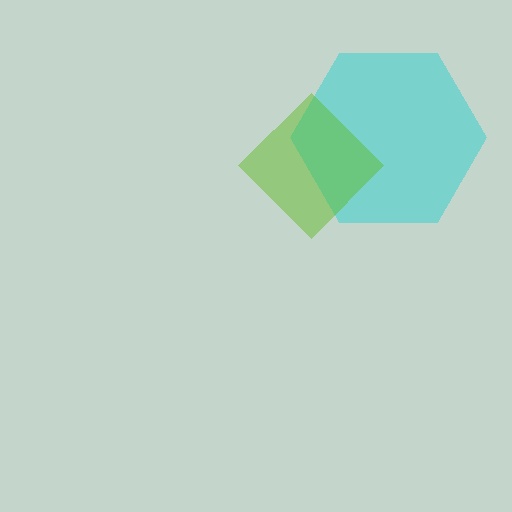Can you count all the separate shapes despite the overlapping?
Yes, there are 2 separate shapes.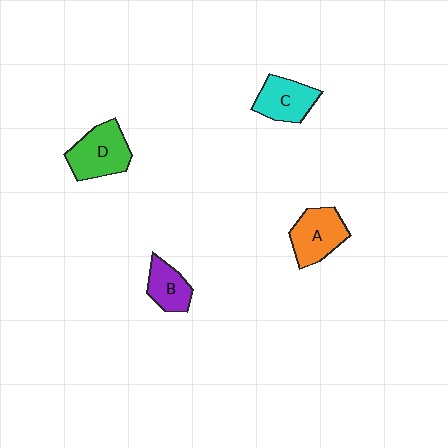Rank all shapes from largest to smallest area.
From largest to smallest: D (green), A (orange), C (cyan), B (purple).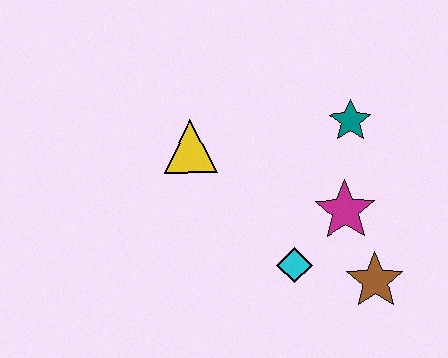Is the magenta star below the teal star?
Yes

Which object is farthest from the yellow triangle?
The brown star is farthest from the yellow triangle.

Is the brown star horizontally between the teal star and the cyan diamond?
No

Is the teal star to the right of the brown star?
No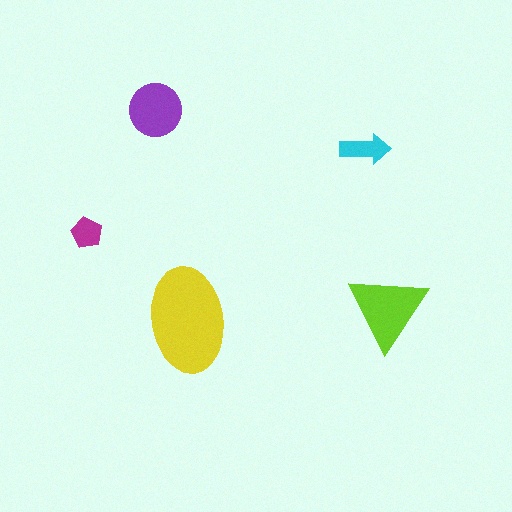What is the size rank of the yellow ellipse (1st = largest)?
1st.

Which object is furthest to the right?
The lime triangle is rightmost.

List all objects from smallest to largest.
The magenta pentagon, the cyan arrow, the purple circle, the lime triangle, the yellow ellipse.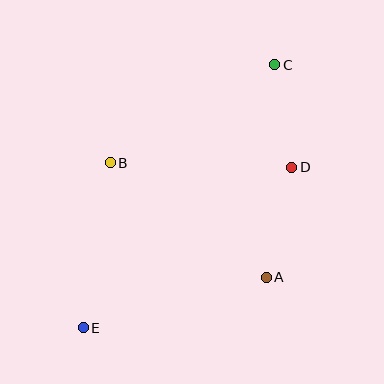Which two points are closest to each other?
Points C and D are closest to each other.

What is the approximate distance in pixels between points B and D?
The distance between B and D is approximately 181 pixels.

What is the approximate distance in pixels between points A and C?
The distance between A and C is approximately 213 pixels.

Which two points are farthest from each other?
Points C and E are farthest from each other.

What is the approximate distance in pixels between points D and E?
The distance between D and E is approximately 263 pixels.